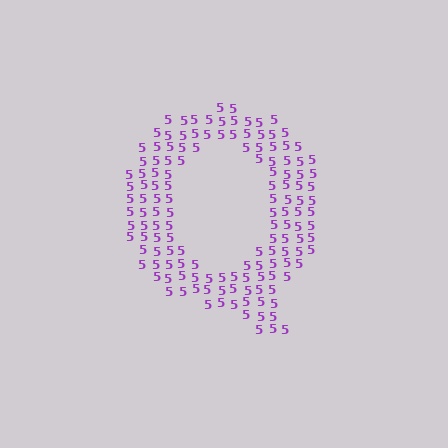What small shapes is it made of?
It is made of small digit 5's.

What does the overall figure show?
The overall figure shows the letter Q.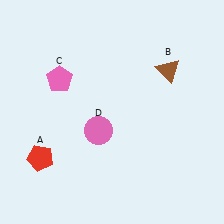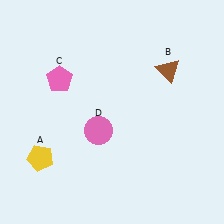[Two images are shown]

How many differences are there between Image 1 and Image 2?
There is 1 difference between the two images.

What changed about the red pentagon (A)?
In Image 1, A is red. In Image 2, it changed to yellow.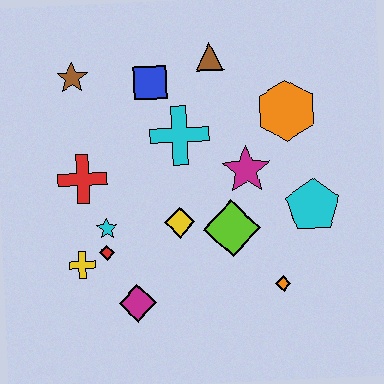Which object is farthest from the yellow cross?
The orange hexagon is farthest from the yellow cross.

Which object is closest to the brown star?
The blue square is closest to the brown star.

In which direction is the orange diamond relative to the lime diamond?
The orange diamond is below the lime diamond.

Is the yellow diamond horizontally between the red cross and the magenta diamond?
No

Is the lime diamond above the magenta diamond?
Yes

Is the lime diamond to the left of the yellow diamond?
No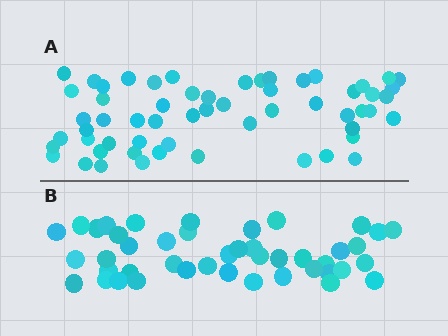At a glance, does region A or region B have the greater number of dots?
Region A (the top region) has more dots.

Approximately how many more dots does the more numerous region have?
Region A has approximately 15 more dots than region B.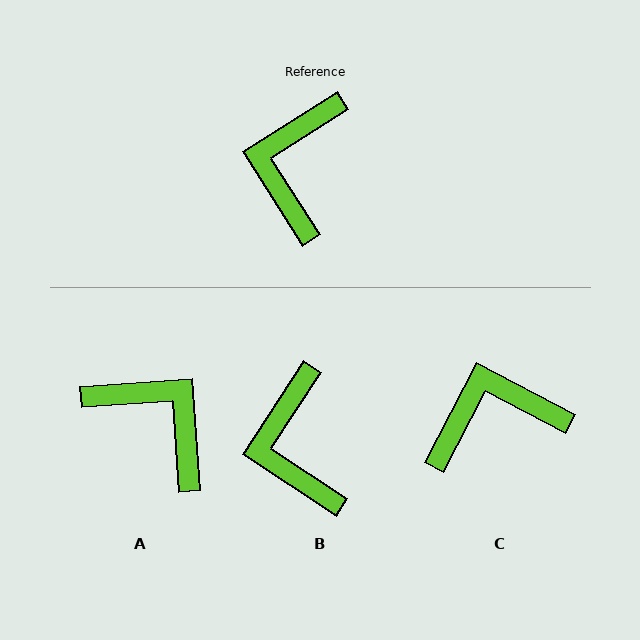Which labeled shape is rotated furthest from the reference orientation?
A, about 118 degrees away.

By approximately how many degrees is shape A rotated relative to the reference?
Approximately 118 degrees clockwise.